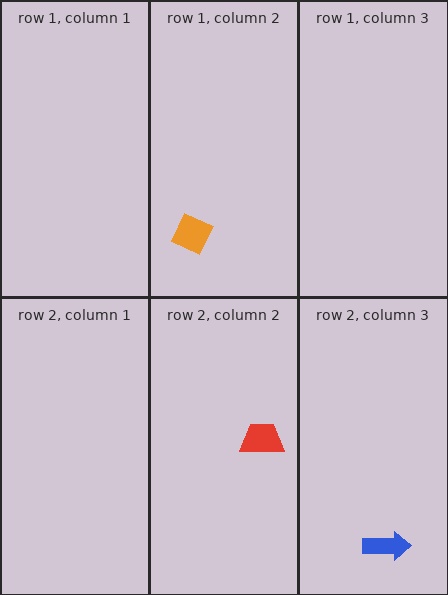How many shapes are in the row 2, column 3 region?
1.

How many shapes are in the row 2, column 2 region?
1.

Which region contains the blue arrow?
The row 2, column 3 region.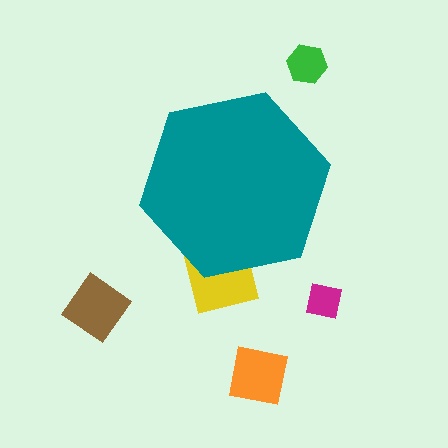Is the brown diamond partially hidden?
No, the brown diamond is fully visible.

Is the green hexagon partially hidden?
No, the green hexagon is fully visible.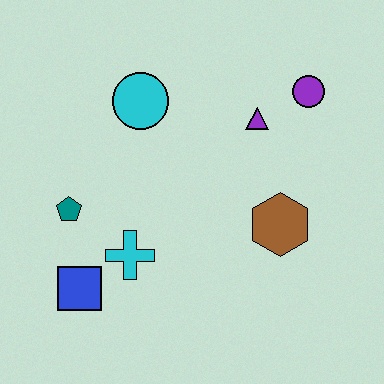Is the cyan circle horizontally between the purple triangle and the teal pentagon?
Yes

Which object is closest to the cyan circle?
The purple triangle is closest to the cyan circle.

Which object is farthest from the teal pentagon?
The purple circle is farthest from the teal pentagon.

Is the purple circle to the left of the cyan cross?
No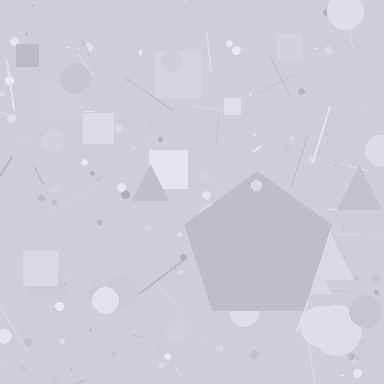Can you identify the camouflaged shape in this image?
The camouflaged shape is a pentagon.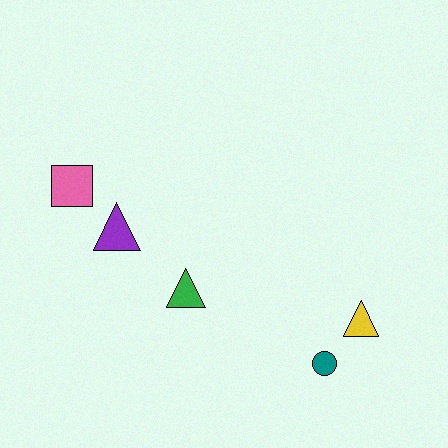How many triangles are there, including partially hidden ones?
There are 3 triangles.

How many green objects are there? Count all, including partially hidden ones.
There is 1 green object.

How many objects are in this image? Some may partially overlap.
There are 5 objects.